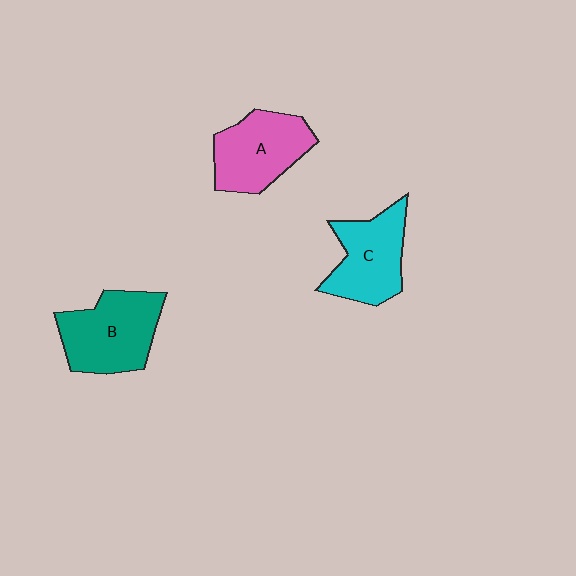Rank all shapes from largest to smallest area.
From largest to smallest: B (teal), A (pink), C (cyan).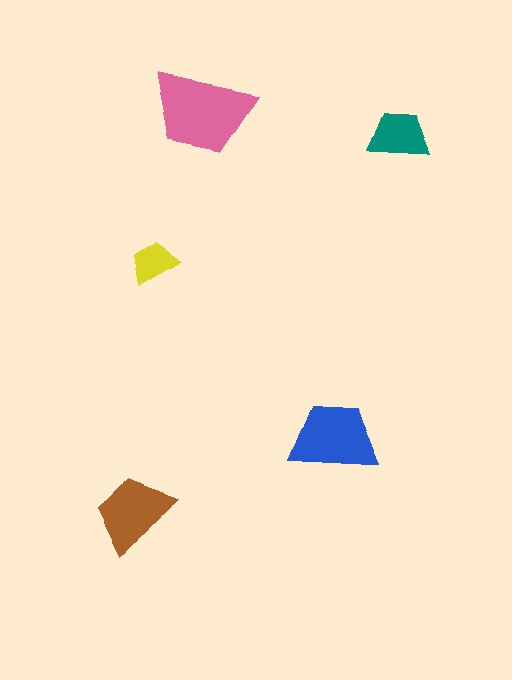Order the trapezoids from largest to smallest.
the pink one, the blue one, the brown one, the teal one, the yellow one.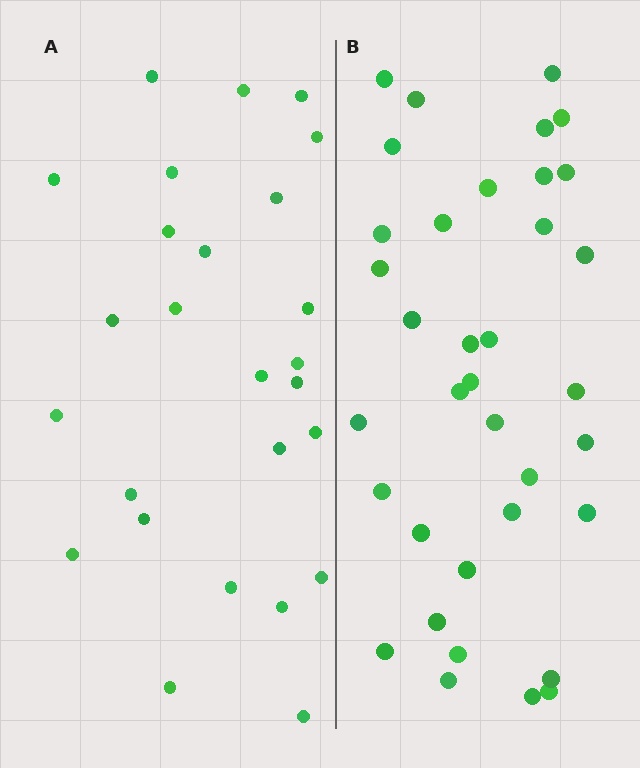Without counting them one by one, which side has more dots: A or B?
Region B (the right region) has more dots.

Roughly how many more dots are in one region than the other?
Region B has roughly 10 or so more dots than region A.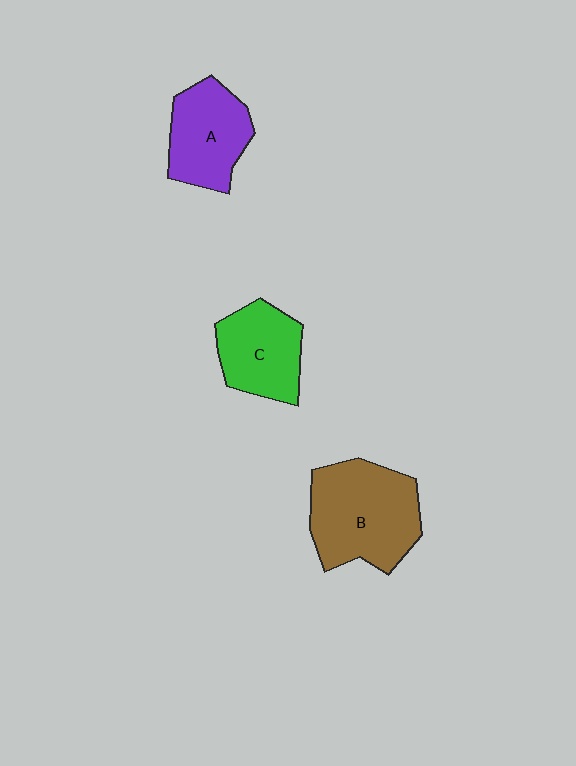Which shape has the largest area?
Shape B (brown).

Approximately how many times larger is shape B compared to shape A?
Approximately 1.4 times.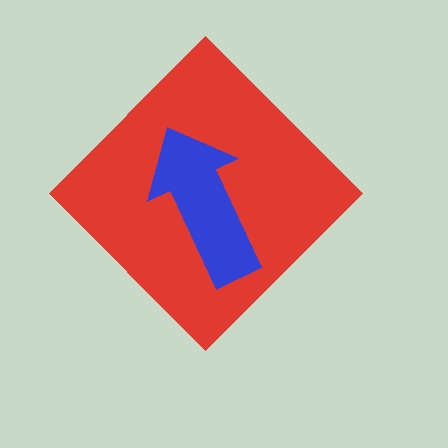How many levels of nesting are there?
2.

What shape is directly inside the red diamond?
The blue arrow.